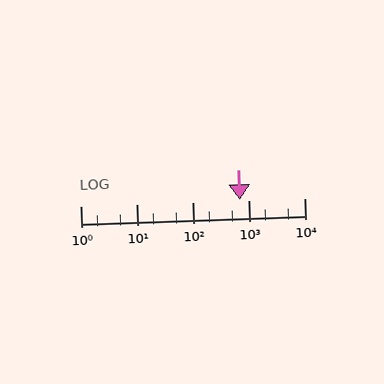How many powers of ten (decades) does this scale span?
The scale spans 4 decades, from 1 to 10000.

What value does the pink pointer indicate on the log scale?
The pointer indicates approximately 710.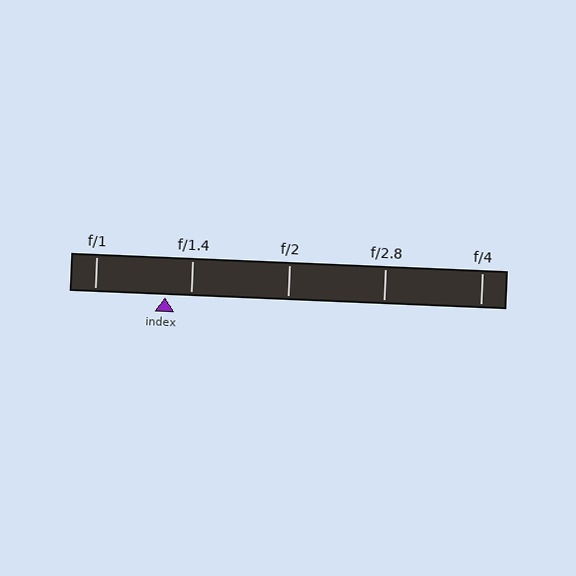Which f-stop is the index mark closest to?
The index mark is closest to f/1.4.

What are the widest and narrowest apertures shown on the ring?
The widest aperture shown is f/1 and the narrowest is f/4.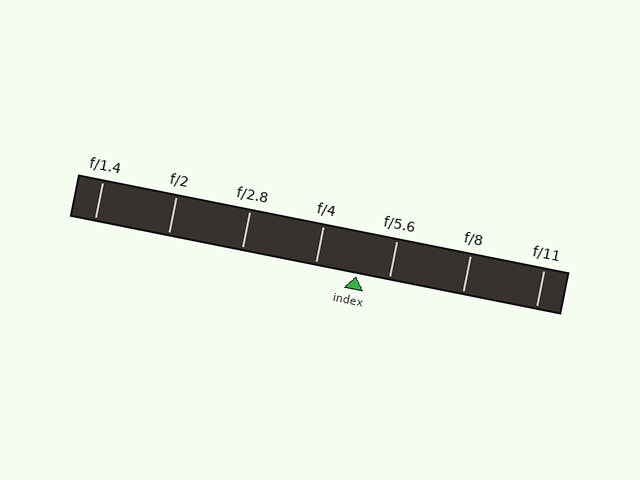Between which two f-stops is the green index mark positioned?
The index mark is between f/4 and f/5.6.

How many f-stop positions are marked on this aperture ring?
There are 7 f-stop positions marked.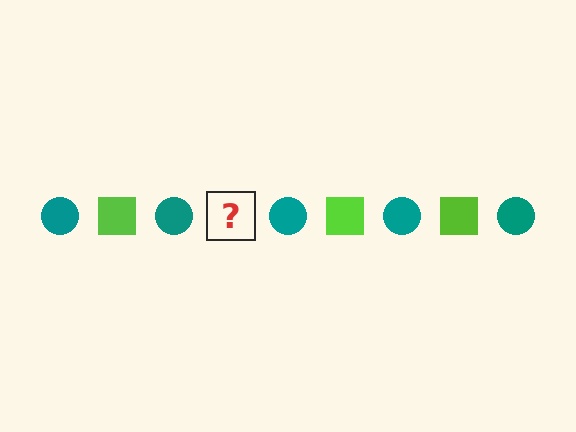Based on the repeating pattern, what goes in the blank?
The blank should be a lime square.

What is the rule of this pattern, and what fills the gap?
The rule is that the pattern alternates between teal circle and lime square. The gap should be filled with a lime square.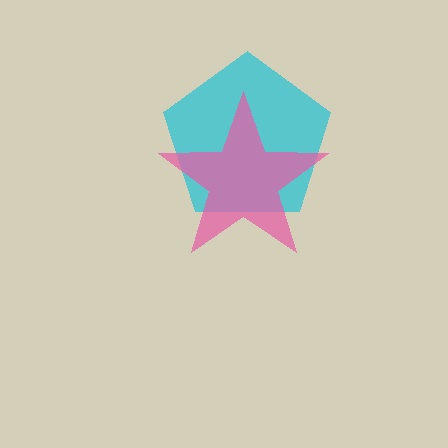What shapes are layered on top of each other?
The layered shapes are: a cyan pentagon, a pink star.